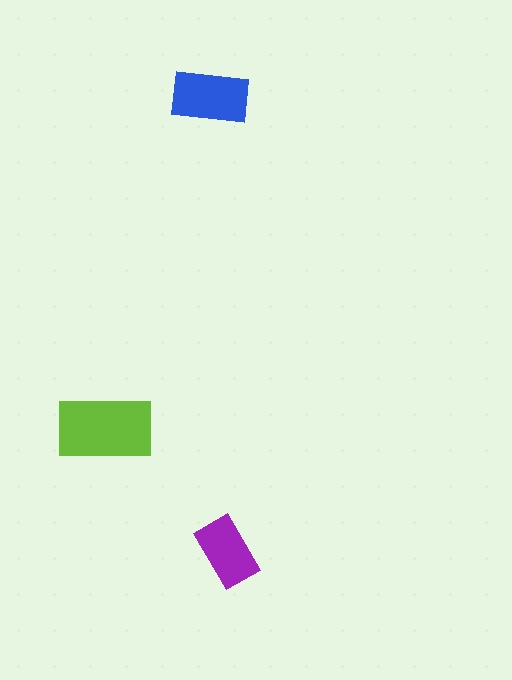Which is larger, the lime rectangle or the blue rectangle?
The lime one.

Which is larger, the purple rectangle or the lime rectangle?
The lime one.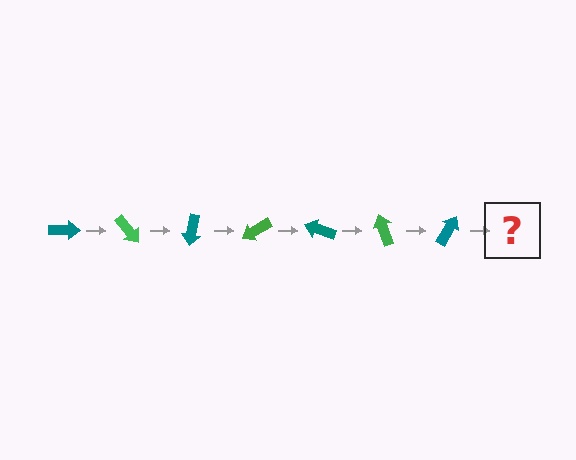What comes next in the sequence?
The next element should be a green arrow, rotated 350 degrees from the start.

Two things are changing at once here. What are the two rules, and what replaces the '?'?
The two rules are that it rotates 50 degrees each step and the color cycles through teal and green. The '?' should be a green arrow, rotated 350 degrees from the start.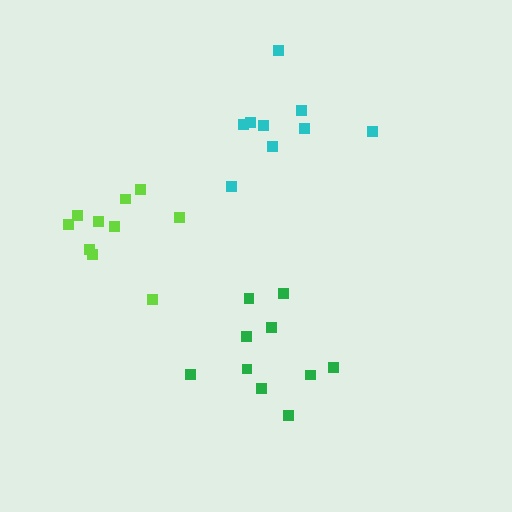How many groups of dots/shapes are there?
There are 3 groups.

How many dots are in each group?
Group 1: 9 dots, Group 2: 10 dots, Group 3: 10 dots (29 total).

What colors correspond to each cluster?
The clusters are colored: cyan, lime, green.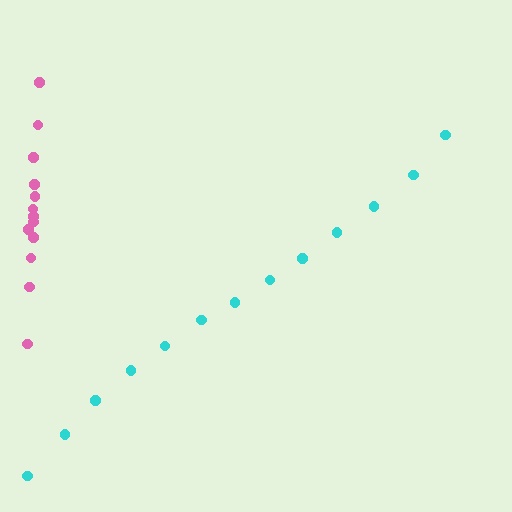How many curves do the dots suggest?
There are 2 distinct paths.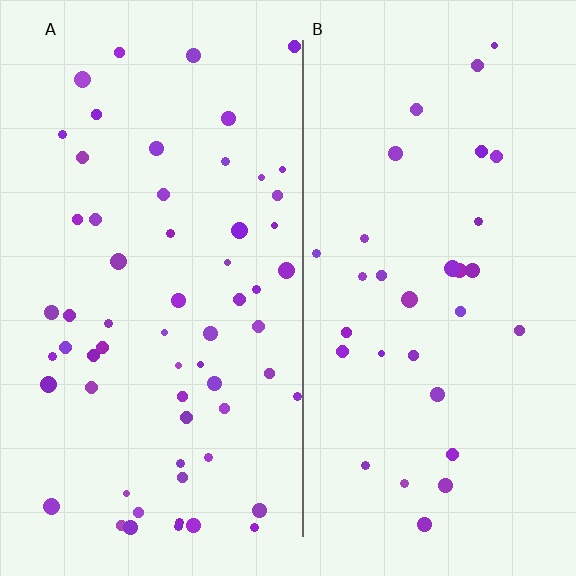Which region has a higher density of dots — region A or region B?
A (the left).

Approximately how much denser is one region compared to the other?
Approximately 1.9× — region A over region B.